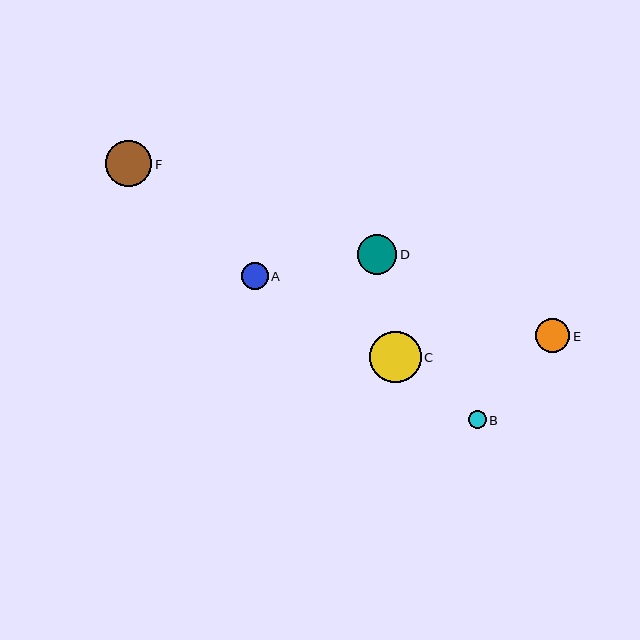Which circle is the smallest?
Circle B is the smallest with a size of approximately 17 pixels.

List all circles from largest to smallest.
From largest to smallest: C, F, D, E, A, B.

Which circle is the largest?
Circle C is the largest with a size of approximately 51 pixels.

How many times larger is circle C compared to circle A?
Circle C is approximately 1.9 times the size of circle A.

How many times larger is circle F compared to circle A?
Circle F is approximately 1.7 times the size of circle A.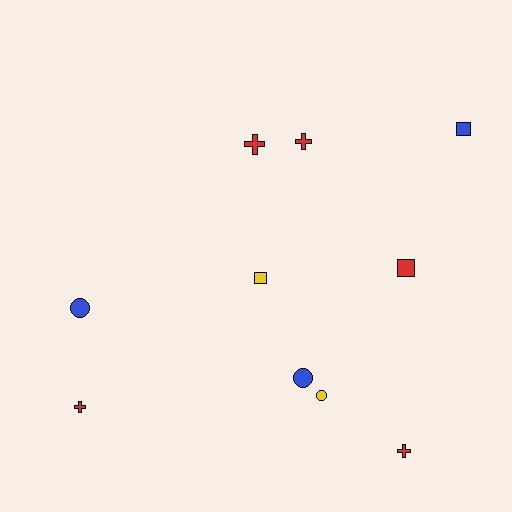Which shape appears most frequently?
Cross, with 4 objects.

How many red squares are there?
There is 1 red square.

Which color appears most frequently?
Red, with 5 objects.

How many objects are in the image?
There are 10 objects.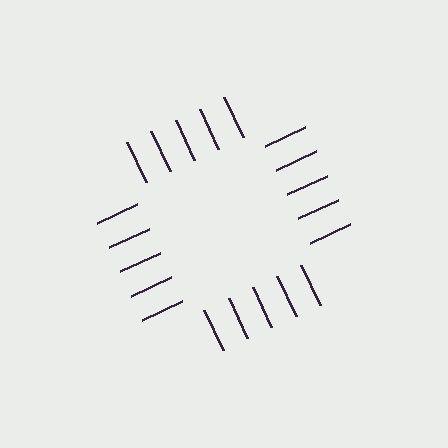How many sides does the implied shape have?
4 sides — the line-ends trace a square.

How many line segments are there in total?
20 — 5 along each of the 4 edges.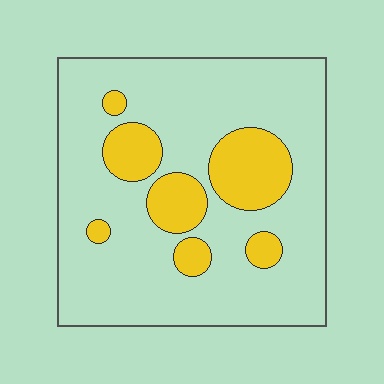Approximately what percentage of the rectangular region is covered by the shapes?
Approximately 20%.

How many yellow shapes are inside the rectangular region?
7.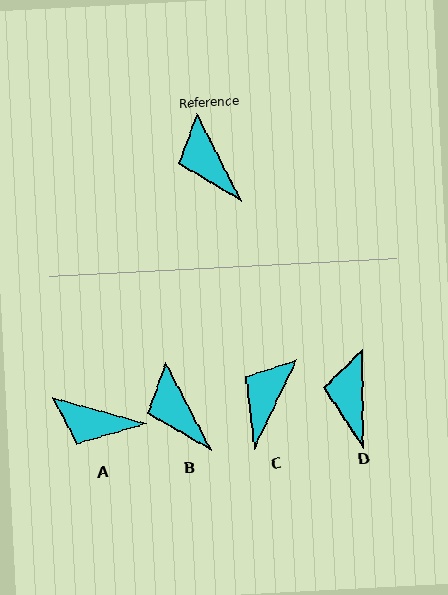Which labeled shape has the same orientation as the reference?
B.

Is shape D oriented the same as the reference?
No, it is off by about 26 degrees.